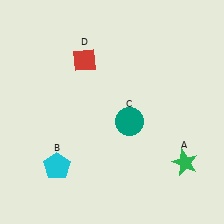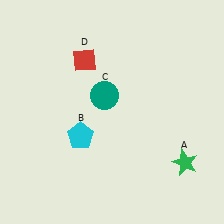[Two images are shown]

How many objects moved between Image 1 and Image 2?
2 objects moved between the two images.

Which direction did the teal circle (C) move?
The teal circle (C) moved up.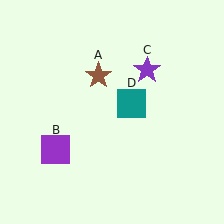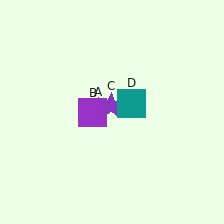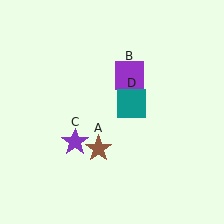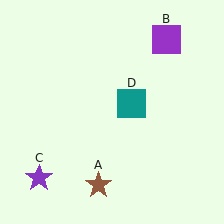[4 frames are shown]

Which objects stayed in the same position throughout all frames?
Teal square (object D) remained stationary.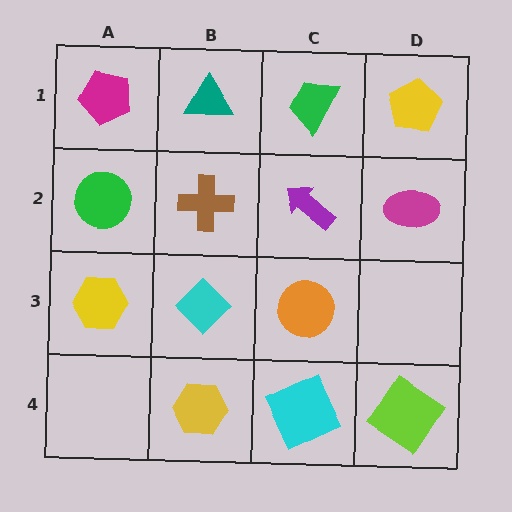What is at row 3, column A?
A yellow hexagon.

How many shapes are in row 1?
4 shapes.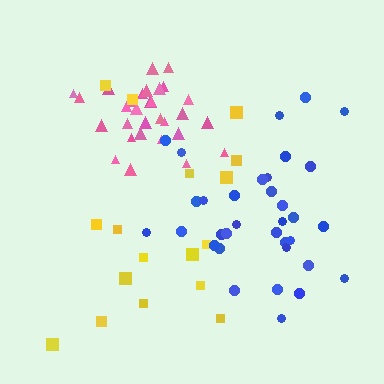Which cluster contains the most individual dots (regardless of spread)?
Blue (34).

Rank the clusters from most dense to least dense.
pink, blue, yellow.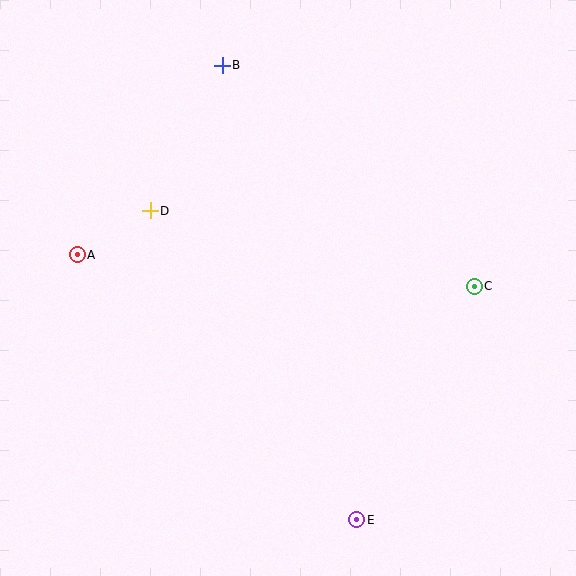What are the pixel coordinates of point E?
Point E is at (357, 520).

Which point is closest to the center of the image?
Point D at (150, 211) is closest to the center.